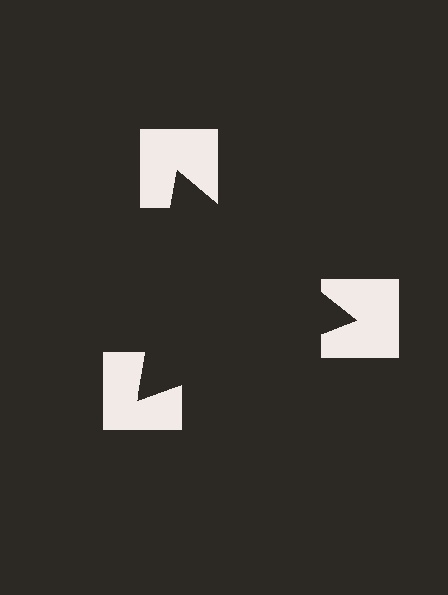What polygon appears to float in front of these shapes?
An illusory triangle — its edges are inferred from the aligned wedge cuts in the notched squares, not physically drawn.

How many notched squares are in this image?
There are 3 — one at each vertex of the illusory triangle.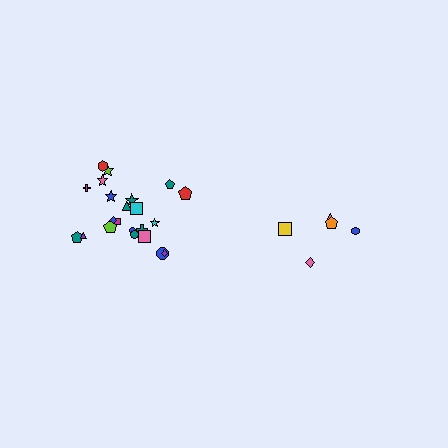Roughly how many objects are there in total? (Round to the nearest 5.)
Roughly 25 objects in total.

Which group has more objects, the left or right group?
The left group.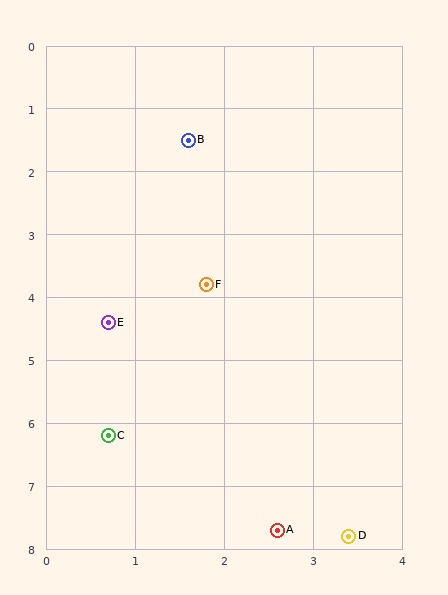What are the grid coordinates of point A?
Point A is at approximately (2.6, 7.7).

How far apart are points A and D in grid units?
Points A and D are about 0.8 grid units apart.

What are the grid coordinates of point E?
Point E is at approximately (0.7, 4.4).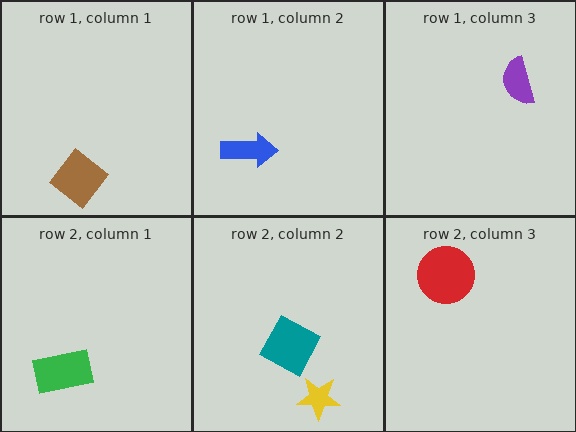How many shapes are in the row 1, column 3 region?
1.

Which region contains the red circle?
The row 2, column 3 region.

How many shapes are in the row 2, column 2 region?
2.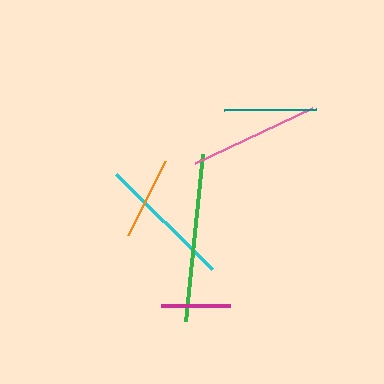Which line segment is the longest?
The green line is the longest at approximately 168 pixels.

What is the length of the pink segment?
The pink segment is approximately 130 pixels long.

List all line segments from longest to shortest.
From longest to shortest: green, cyan, pink, teal, orange, magenta.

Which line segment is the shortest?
The magenta line is the shortest at approximately 69 pixels.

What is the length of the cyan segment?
The cyan segment is approximately 134 pixels long.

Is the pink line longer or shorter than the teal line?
The pink line is longer than the teal line.